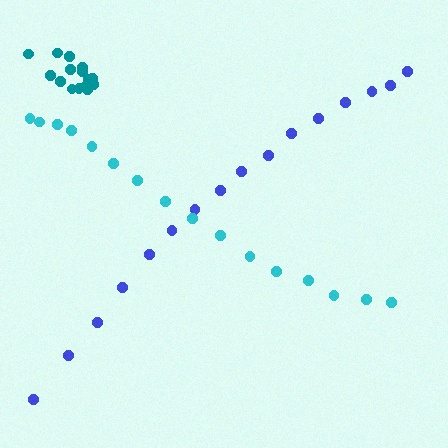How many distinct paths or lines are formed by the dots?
There are 3 distinct paths.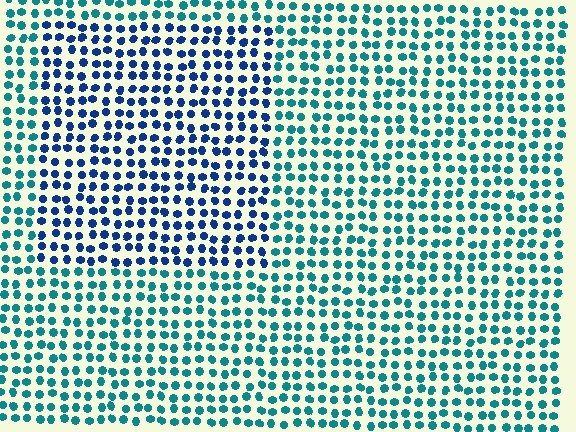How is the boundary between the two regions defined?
The boundary is defined purely by a slight shift in hue (about 39 degrees). Spacing, size, and orientation are identical on both sides.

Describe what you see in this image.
The image is filled with small teal elements in a uniform arrangement. A rectangle-shaped region is visible where the elements are tinted to a slightly different hue, forming a subtle color boundary.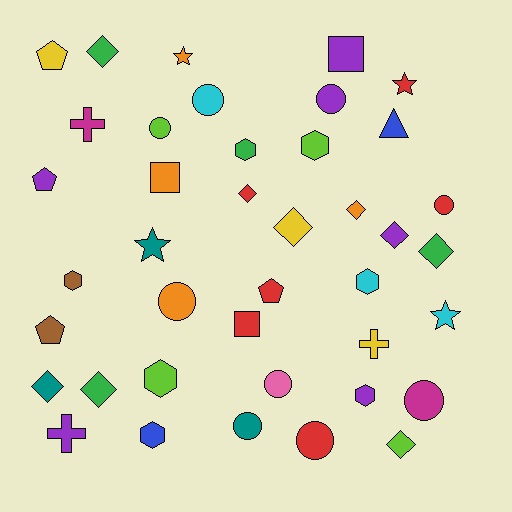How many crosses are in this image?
There are 3 crosses.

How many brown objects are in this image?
There are 2 brown objects.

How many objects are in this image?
There are 40 objects.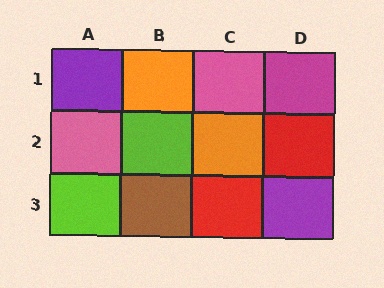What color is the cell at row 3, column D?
Purple.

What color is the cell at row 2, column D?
Red.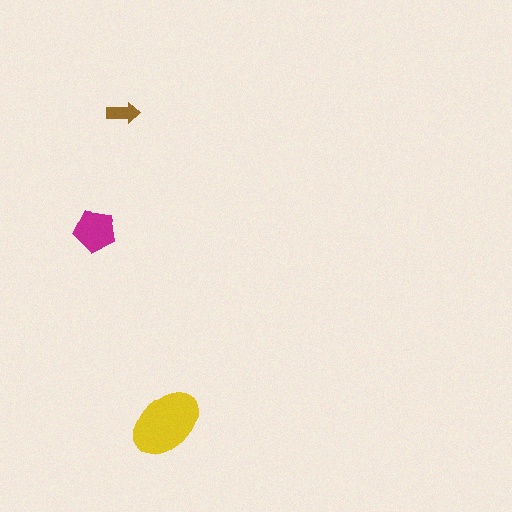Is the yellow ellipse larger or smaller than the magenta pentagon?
Larger.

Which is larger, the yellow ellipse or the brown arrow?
The yellow ellipse.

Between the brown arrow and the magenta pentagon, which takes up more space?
The magenta pentagon.